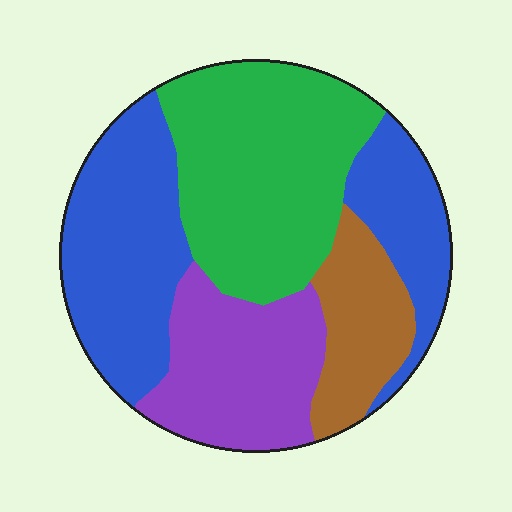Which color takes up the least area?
Brown, at roughly 15%.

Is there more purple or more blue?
Blue.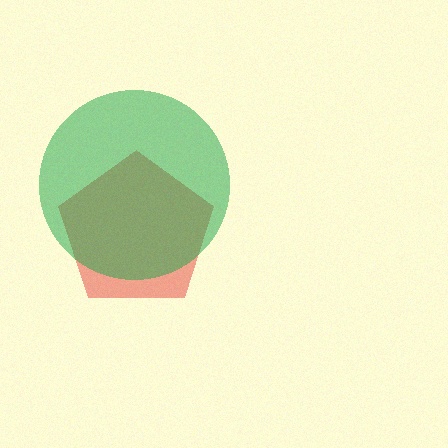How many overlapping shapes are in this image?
There are 2 overlapping shapes in the image.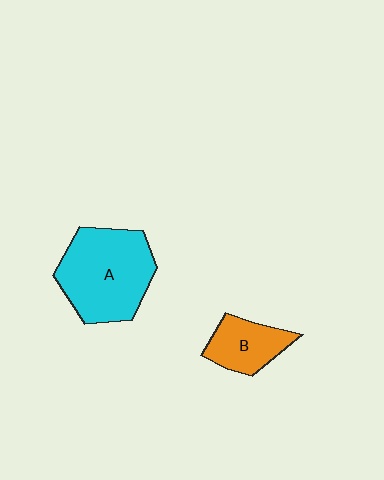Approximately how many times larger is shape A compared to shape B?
Approximately 2.1 times.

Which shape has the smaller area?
Shape B (orange).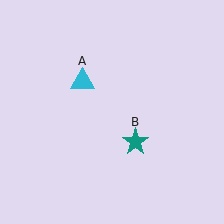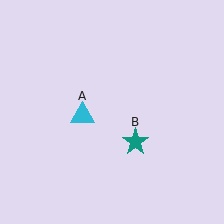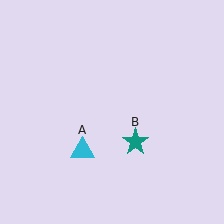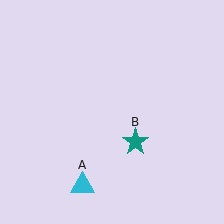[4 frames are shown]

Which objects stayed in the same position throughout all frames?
Teal star (object B) remained stationary.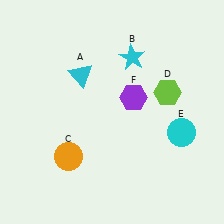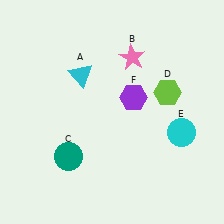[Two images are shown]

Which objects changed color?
B changed from cyan to pink. C changed from orange to teal.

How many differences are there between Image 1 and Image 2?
There are 2 differences between the two images.